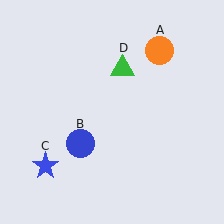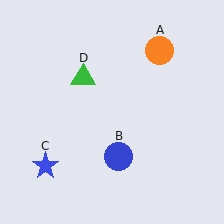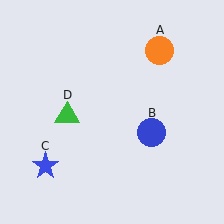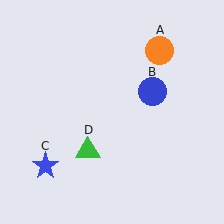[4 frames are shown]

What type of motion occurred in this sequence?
The blue circle (object B), green triangle (object D) rotated counterclockwise around the center of the scene.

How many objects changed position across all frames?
2 objects changed position: blue circle (object B), green triangle (object D).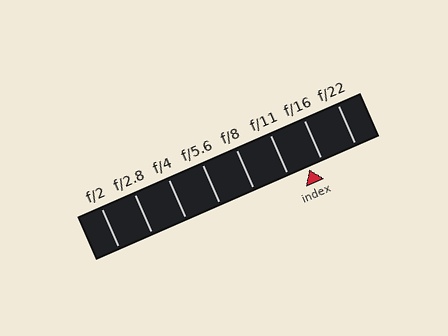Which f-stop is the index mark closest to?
The index mark is closest to f/16.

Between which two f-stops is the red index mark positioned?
The index mark is between f/11 and f/16.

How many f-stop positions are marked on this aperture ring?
There are 8 f-stop positions marked.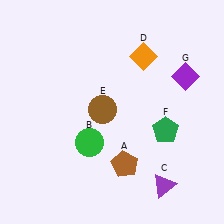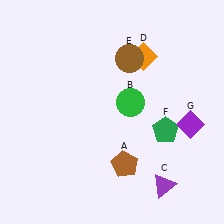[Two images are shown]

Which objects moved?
The objects that moved are: the green circle (B), the brown circle (E), the purple diamond (G).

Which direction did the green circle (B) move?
The green circle (B) moved right.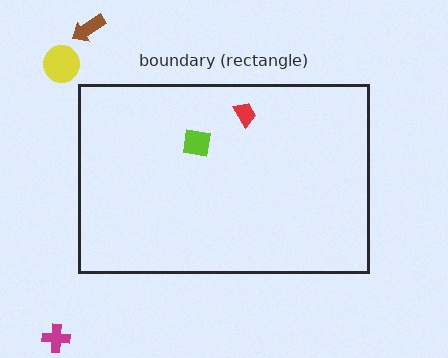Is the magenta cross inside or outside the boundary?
Outside.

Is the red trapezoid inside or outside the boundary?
Inside.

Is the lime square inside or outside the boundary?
Inside.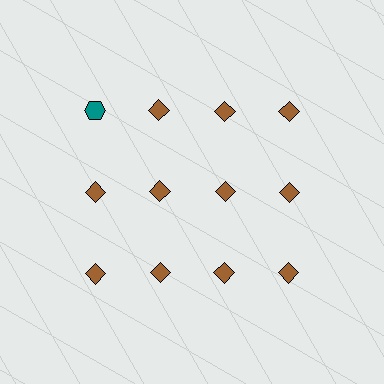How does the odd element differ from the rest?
It differs in both color (teal instead of brown) and shape (hexagon instead of diamond).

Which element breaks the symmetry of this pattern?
The teal hexagon in the top row, leftmost column breaks the symmetry. All other shapes are brown diamonds.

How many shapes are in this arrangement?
There are 12 shapes arranged in a grid pattern.